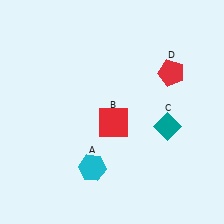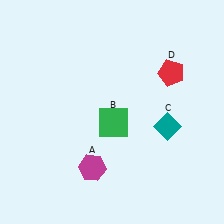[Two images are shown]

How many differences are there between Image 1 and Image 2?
There are 2 differences between the two images.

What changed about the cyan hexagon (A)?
In Image 1, A is cyan. In Image 2, it changed to magenta.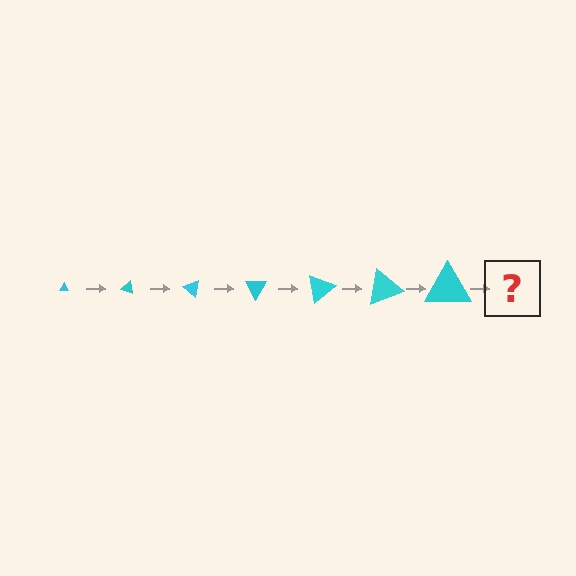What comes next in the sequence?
The next element should be a triangle, larger than the previous one and rotated 140 degrees from the start.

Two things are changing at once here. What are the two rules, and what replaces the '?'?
The two rules are that the triangle grows larger each step and it rotates 20 degrees each step. The '?' should be a triangle, larger than the previous one and rotated 140 degrees from the start.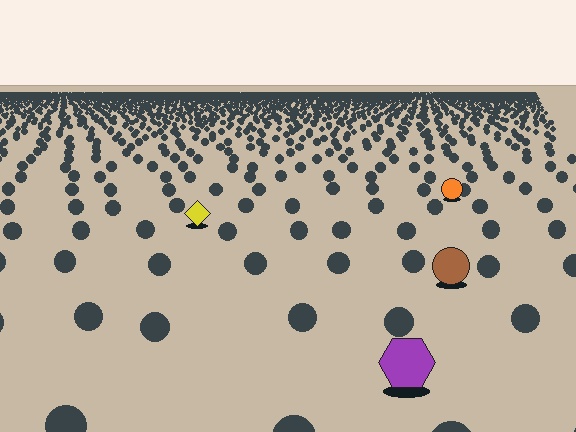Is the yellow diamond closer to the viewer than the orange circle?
Yes. The yellow diamond is closer — you can tell from the texture gradient: the ground texture is coarser near it.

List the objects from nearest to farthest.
From nearest to farthest: the purple hexagon, the brown circle, the yellow diamond, the orange circle.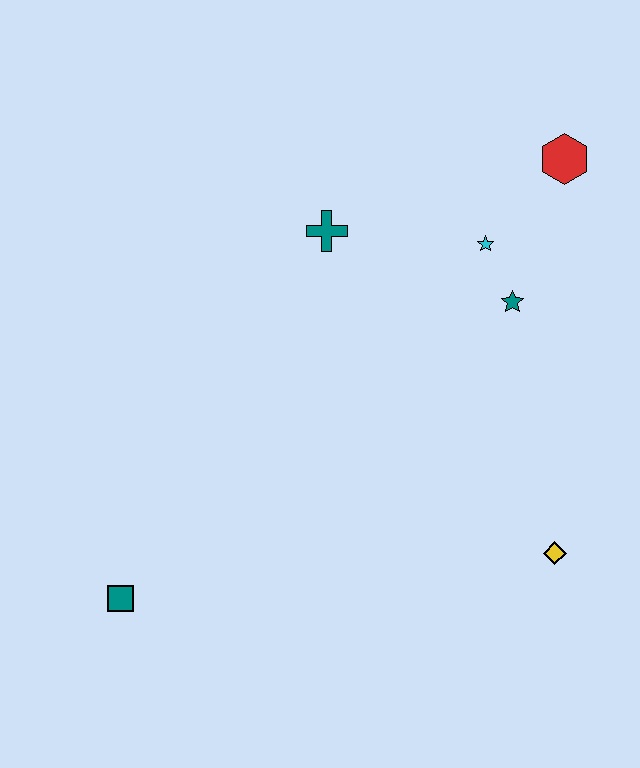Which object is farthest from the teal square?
The red hexagon is farthest from the teal square.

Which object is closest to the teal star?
The cyan star is closest to the teal star.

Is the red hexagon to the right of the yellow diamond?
Yes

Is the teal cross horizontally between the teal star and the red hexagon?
No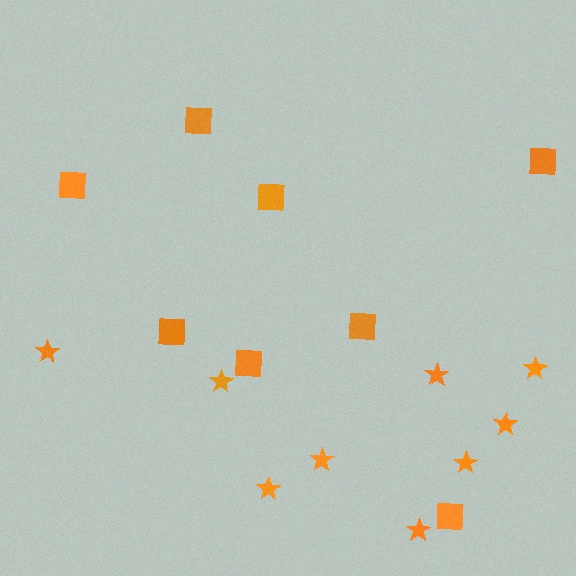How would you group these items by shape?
There are 2 groups: one group of stars (9) and one group of squares (8).